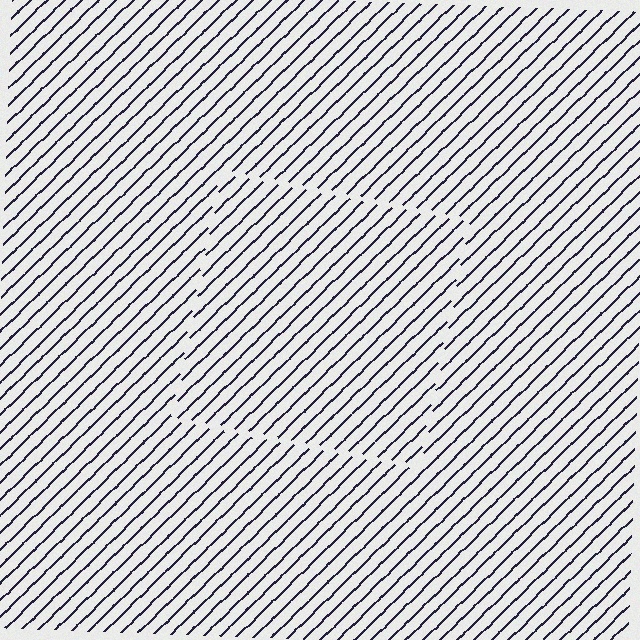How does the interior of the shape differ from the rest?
The interior of the shape contains the same grating, shifted by half a period — the contour is defined by the phase discontinuity where line-ends from the inner and outer gratings abut.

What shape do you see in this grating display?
An illusory square. The interior of the shape contains the same grating, shifted by half a period — the contour is defined by the phase discontinuity where line-ends from the inner and outer gratings abut.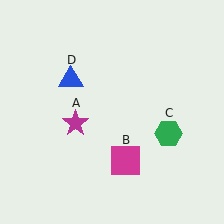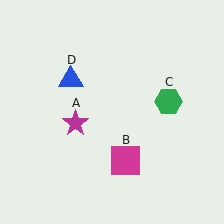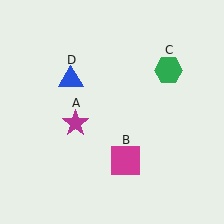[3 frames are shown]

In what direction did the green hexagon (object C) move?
The green hexagon (object C) moved up.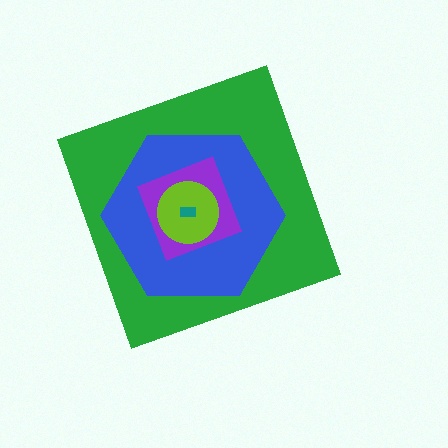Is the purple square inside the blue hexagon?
Yes.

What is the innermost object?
The teal rectangle.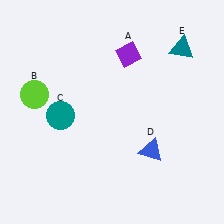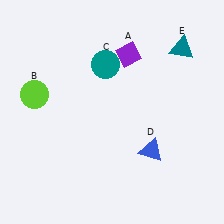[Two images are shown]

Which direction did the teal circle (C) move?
The teal circle (C) moved up.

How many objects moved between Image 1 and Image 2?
1 object moved between the two images.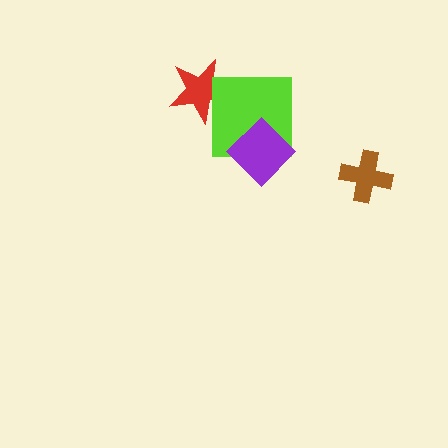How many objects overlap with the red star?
1 object overlaps with the red star.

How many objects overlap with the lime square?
2 objects overlap with the lime square.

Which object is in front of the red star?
The lime square is in front of the red star.